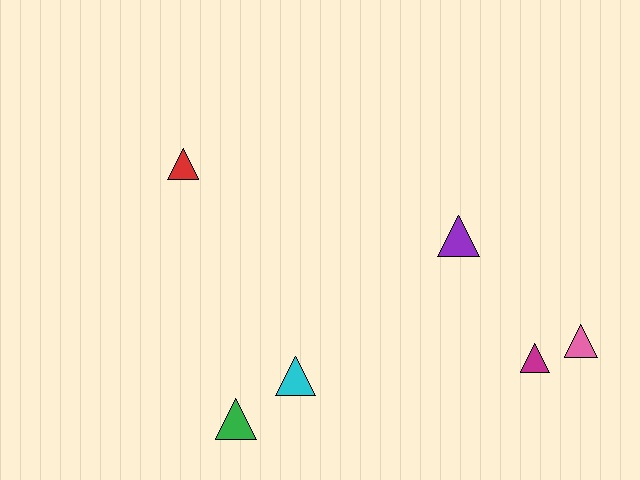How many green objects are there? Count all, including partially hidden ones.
There is 1 green object.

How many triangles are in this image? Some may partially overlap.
There are 6 triangles.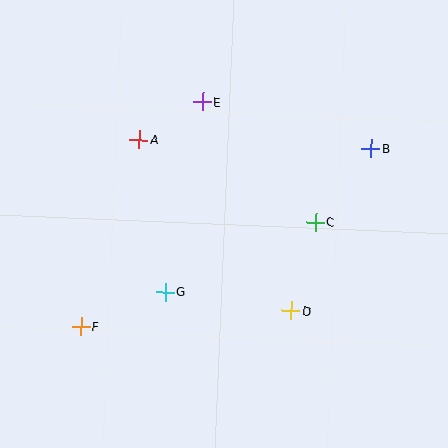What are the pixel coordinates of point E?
Point E is at (202, 102).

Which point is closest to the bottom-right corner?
Point D is closest to the bottom-right corner.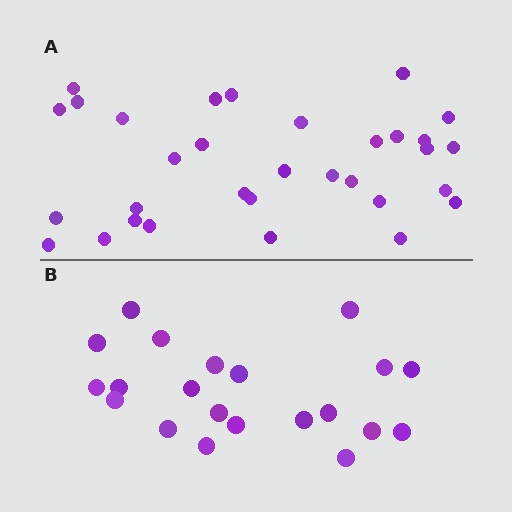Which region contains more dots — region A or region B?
Region A (the top region) has more dots.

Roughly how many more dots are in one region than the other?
Region A has roughly 12 or so more dots than region B.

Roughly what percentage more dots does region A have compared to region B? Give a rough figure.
About 50% more.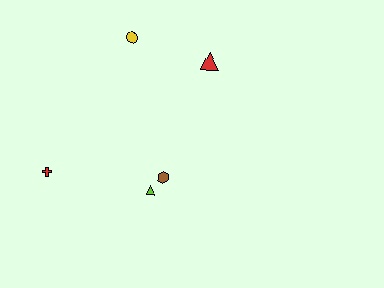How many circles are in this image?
There is 1 circle.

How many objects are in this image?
There are 5 objects.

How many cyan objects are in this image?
There are no cyan objects.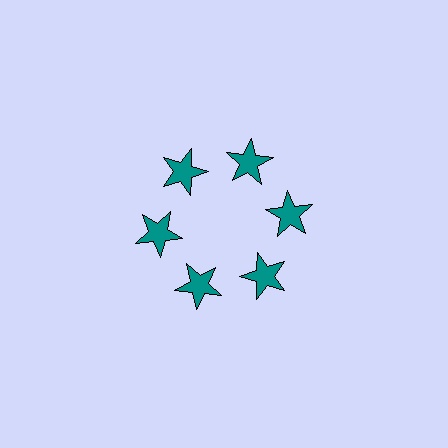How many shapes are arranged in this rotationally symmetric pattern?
There are 6 shapes, arranged in 6 groups of 1.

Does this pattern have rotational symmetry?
Yes, this pattern has 6-fold rotational symmetry. It looks the same after rotating 60 degrees around the center.